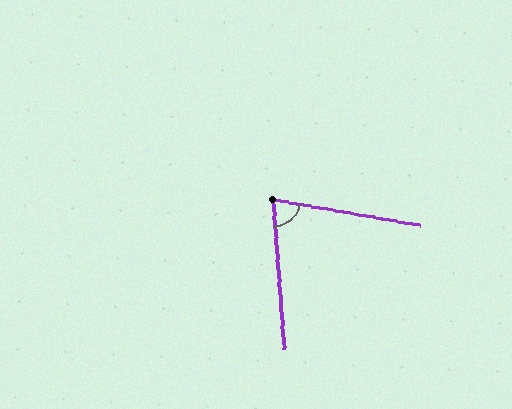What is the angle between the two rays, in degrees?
Approximately 76 degrees.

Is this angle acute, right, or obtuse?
It is acute.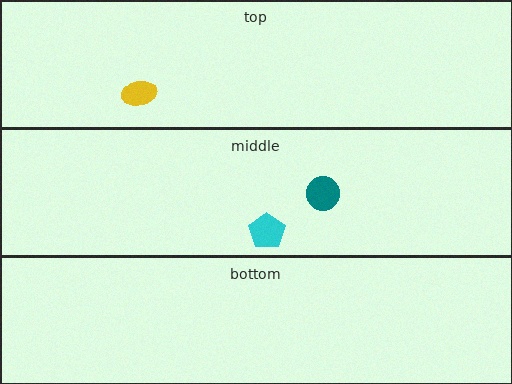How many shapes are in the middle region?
2.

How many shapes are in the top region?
1.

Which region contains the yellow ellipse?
The top region.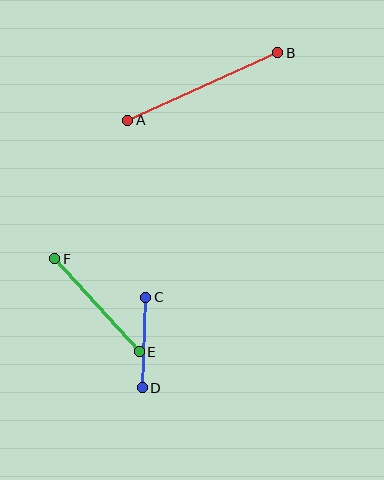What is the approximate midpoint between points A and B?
The midpoint is at approximately (203, 86) pixels.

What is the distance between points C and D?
The distance is approximately 90 pixels.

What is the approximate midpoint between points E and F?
The midpoint is at approximately (97, 305) pixels.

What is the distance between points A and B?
The distance is approximately 165 pixels.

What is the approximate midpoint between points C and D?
The midpoint is at approximately (144, 342) pixels.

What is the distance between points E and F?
The distance is approximately 125 pixels.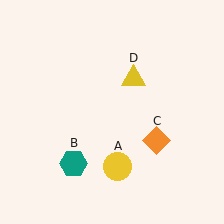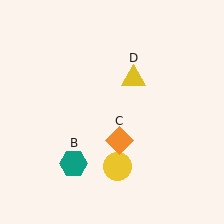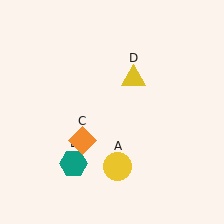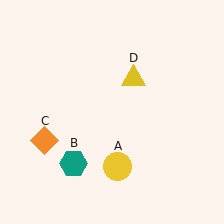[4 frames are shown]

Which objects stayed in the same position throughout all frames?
Yellow circle (object A) and teal hexagon (object B) and yellow triangle (object D) remained stationary.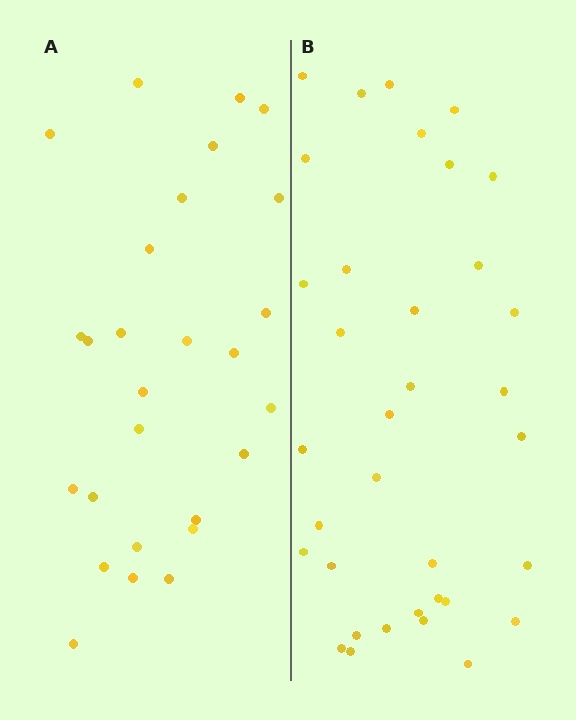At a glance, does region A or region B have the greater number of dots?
Region B (the right region) has more dots.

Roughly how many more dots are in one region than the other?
Region B has roughly 8 or so more dots than region A.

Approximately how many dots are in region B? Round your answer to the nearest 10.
About 40 dots. (The exact count is 35, which rounds to 40.)